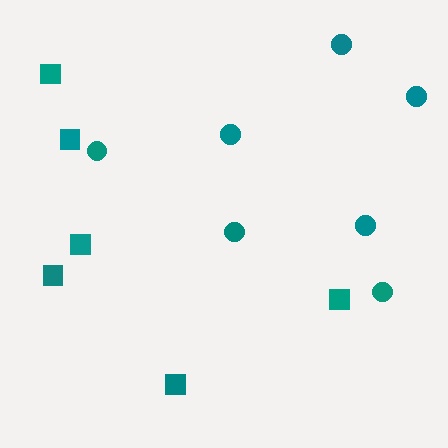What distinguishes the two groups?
There are 2 groups: one group of squares (6) and one group of circles (7).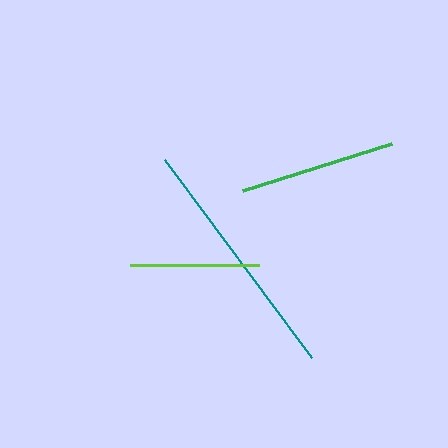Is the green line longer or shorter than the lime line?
The green line is longer than the lime line.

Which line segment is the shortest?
The lime line is the shortest at approximately 129 pixels.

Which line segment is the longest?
The teal line is the longest at approximately 247 pixels.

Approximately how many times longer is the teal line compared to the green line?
The teal line is approximately 1.6 times the length of the green line.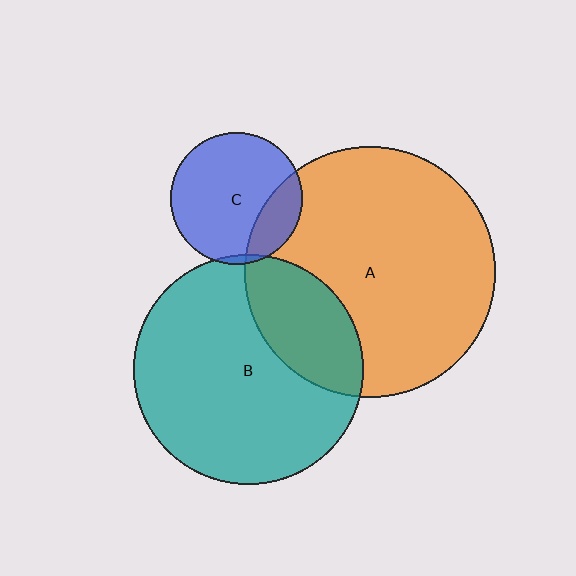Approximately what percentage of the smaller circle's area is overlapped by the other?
Approximately 25%.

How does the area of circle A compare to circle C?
Approximately 3.6 times.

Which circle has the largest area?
Circle A (orange).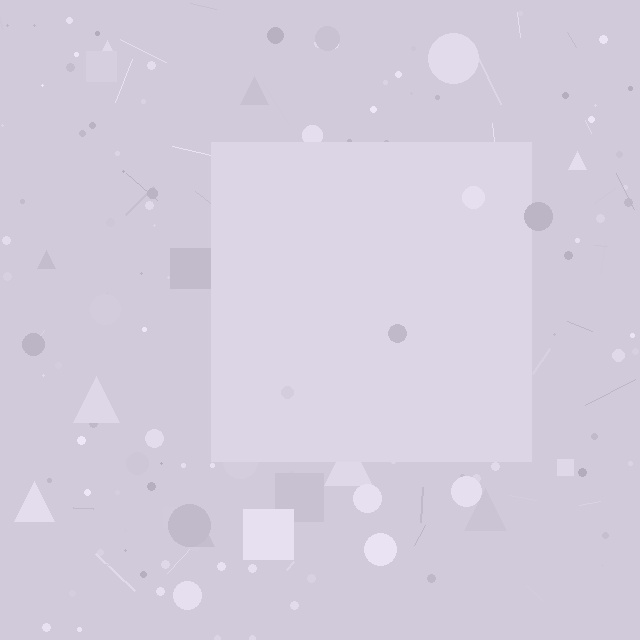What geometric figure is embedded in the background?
A square is embedded in the background.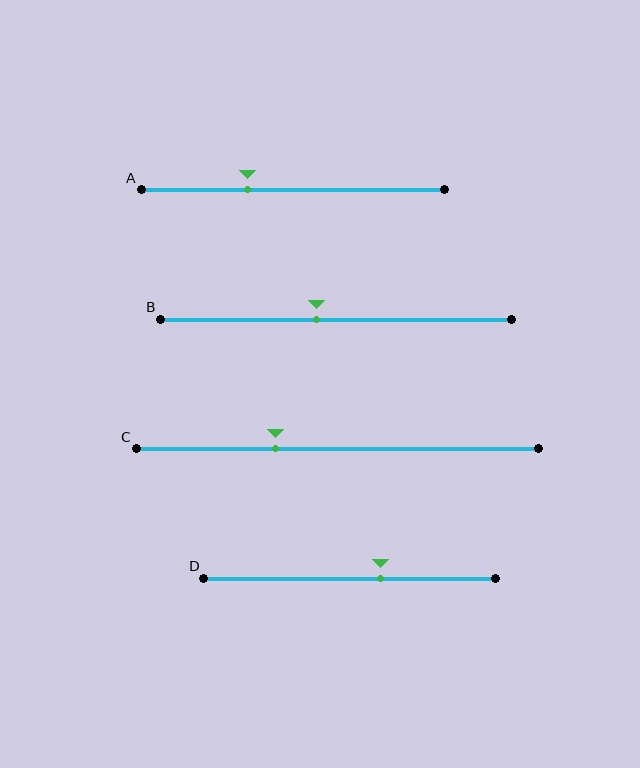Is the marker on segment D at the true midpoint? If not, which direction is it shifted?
No, the marker on segment D is shifted to the right by about 11% of the segment length.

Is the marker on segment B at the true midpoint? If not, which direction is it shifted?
No, the marker on segment B is shifted to the left by about 6% of the segment length.